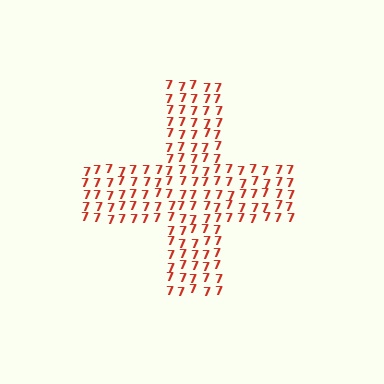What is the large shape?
The large shape is a cross.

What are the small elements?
The small elements are digit 7's.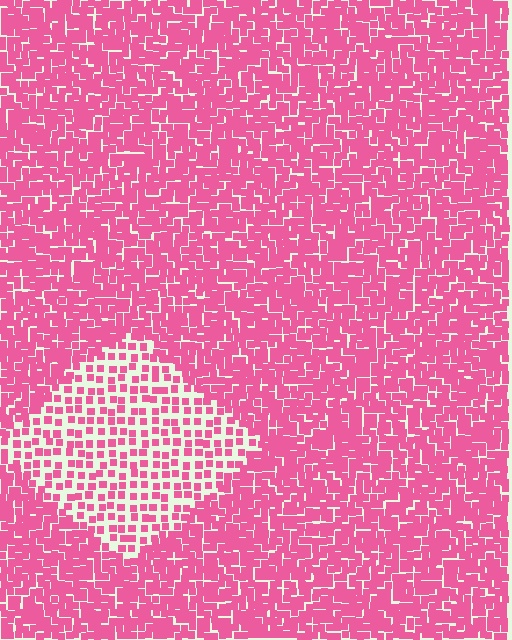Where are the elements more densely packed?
The elements are more densely packed outside the diamond boundary.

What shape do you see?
I see a diamond.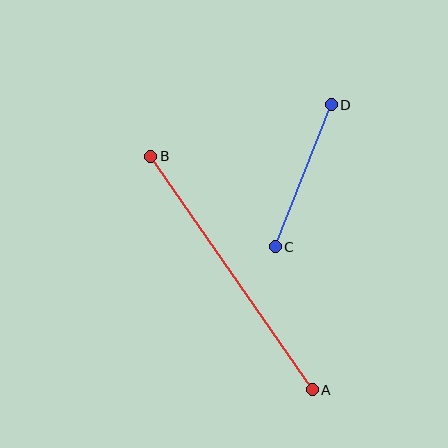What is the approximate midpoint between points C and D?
The midpoint is at approximately (303, 176) pixels.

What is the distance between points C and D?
The distance is approximately 152 pixels.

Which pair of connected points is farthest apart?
Points A and B are farthest apart.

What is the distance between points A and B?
The distance is approximately 284 pixels.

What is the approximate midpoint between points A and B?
The midpoint is at approximately (232, 273) pixels.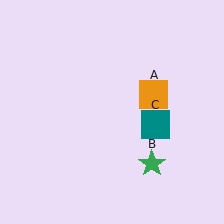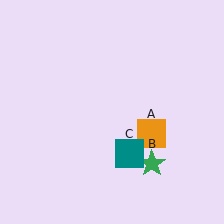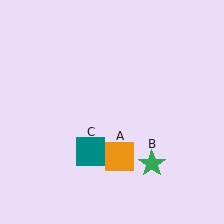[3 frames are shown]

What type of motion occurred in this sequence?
The orange square (object A), teal square (object C) rotated clockwise around the center of the scene.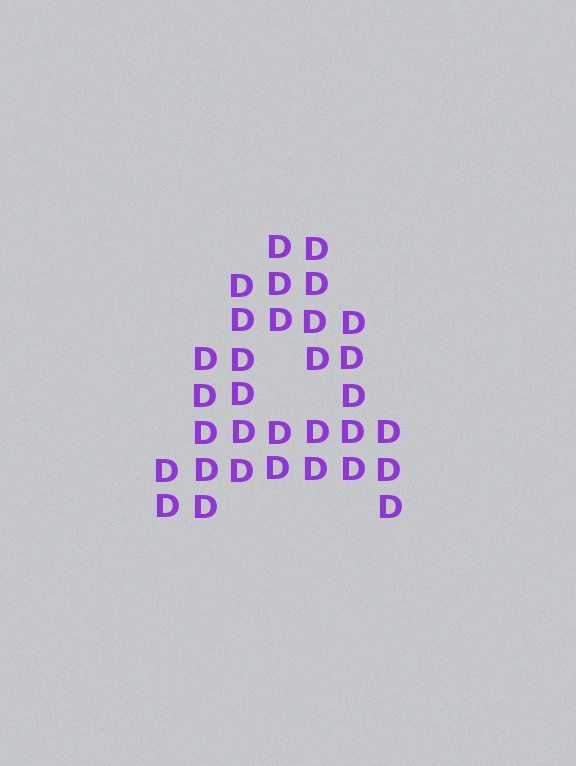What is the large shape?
The large shape is the letter A.